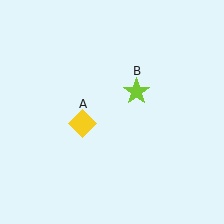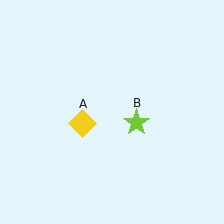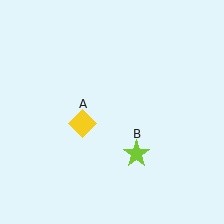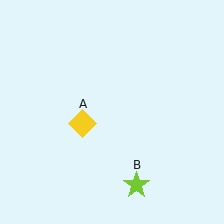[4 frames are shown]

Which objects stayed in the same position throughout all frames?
Yellow diamond (object A) remained stationary.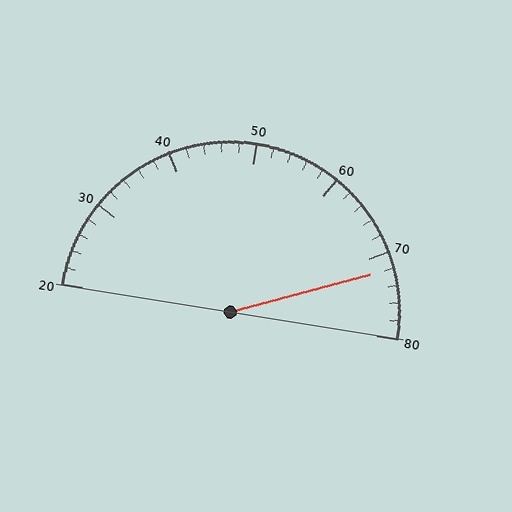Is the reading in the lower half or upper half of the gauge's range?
The reading is in the upper half of the range (20 to 80).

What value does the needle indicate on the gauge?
The needle indicates approximately 72.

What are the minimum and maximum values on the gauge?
The gauge ranges from 20 to 80.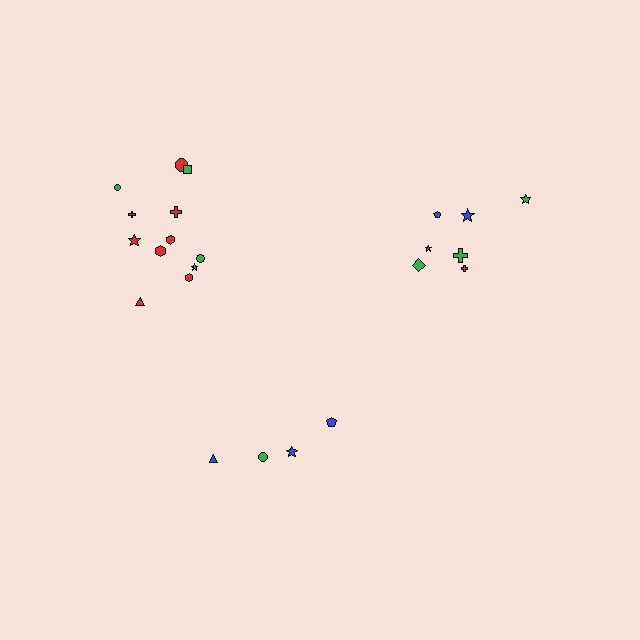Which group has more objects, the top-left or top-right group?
The top-left group.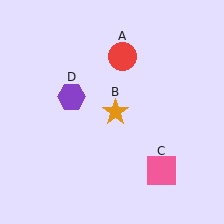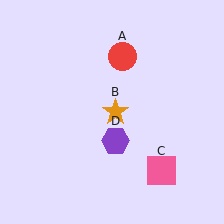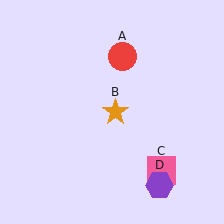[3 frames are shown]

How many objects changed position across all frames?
1 object changed position: purple hexagon (object D).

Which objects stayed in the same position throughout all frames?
Red circle (object A) and orange star (object B) and pink square (object C) remained stationary.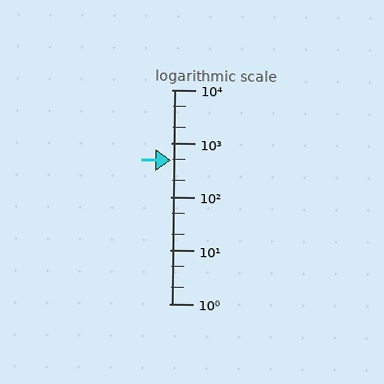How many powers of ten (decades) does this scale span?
The scale spans 4 decades, from 1 to 10000.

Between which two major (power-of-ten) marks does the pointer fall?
The pointer is between 100 and 1000.